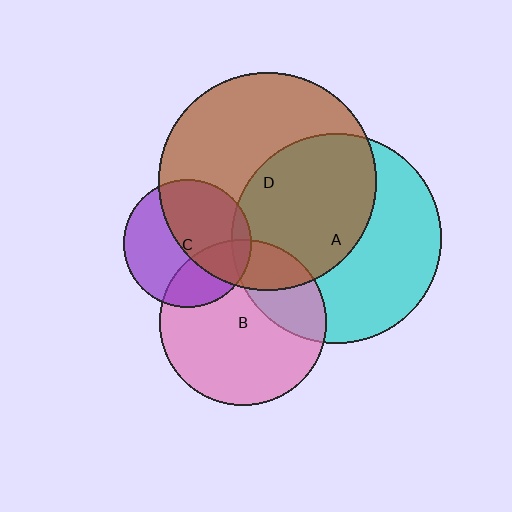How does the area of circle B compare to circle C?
Approximately 1.7 times.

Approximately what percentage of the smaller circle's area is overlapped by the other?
Approximately 30%.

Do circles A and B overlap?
Yes.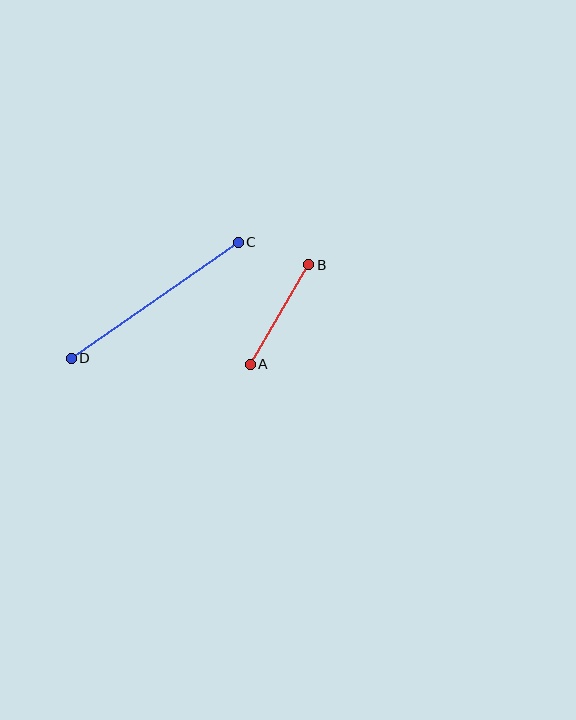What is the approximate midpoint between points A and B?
The midpoint is at approximately (280, 314) pixels.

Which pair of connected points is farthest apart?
Points C and D are farthest apart.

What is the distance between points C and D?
The distance is approximately 203 pixels.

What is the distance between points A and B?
The distance is approximately 115 pixels.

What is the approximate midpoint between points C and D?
The midpoint is at approximately (155, 300) pixels.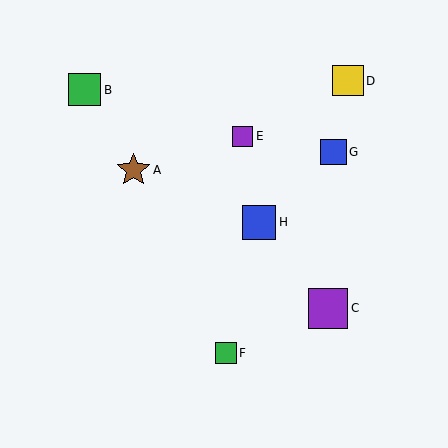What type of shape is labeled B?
Shape B is a green square.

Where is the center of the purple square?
The center of the purple square is at (328, 308).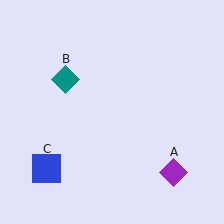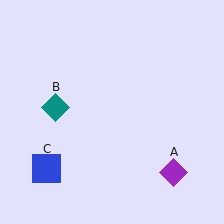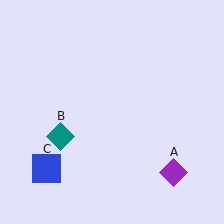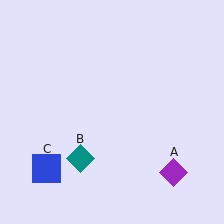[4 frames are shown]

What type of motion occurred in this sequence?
The teal diamond (object B) rotated counterclockwise around the center of the scene.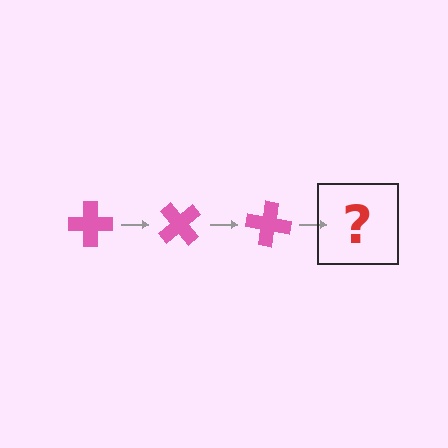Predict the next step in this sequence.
The next step is a pink cross rotated 150 degrees.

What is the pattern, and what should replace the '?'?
The pattern is that the cross rotates 50 degrees each step. The '?' should be a pink cross rotated 150 degrees.